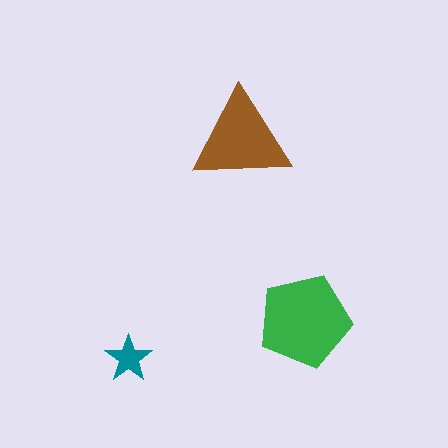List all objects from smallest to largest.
The teal star, the brown triangle, the green pentagon.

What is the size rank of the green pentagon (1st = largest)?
1st.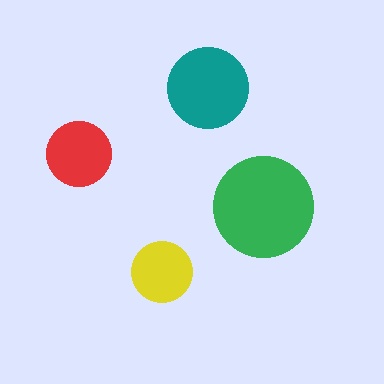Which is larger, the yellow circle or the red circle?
The red one.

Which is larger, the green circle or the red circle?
The green one.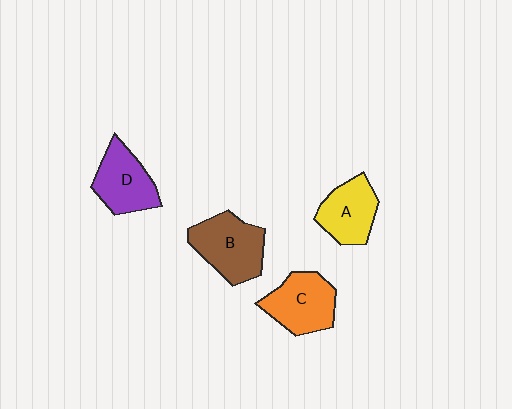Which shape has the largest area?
Shape B (brown).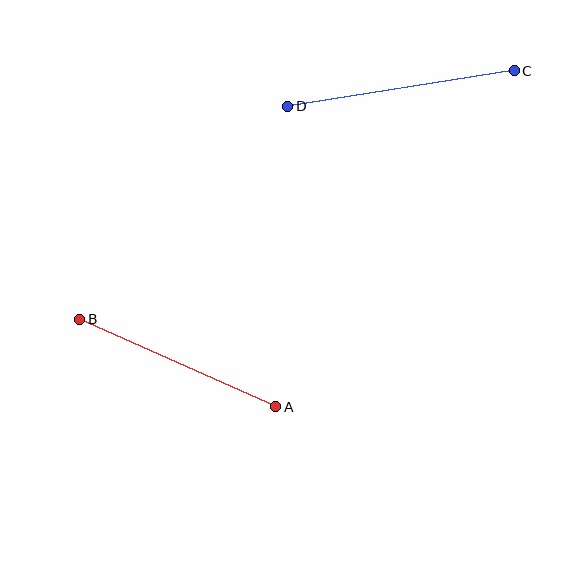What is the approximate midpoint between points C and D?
The midpoint is at approximately (401, 88) pixels.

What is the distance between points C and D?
The distance is approximately 229 pixels.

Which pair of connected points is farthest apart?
Points C and D are farthest apart.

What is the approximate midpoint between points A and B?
The midpoint is at approximately (178, 363) pixels.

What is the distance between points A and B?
The distance is approximately 215 pixels.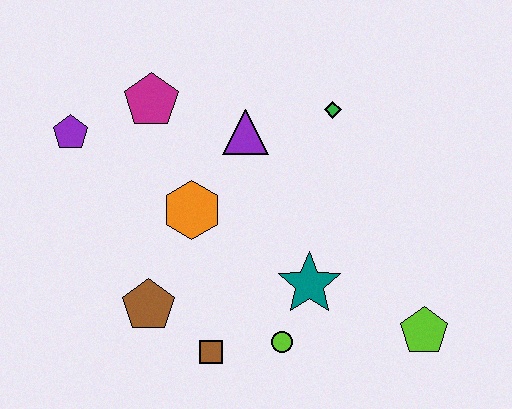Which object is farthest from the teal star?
The purple pentagon is farthest from the teal star.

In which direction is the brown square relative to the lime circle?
The brown square is to the left of the lime circle.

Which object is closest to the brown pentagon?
The brown square is closest to the brown pentagon.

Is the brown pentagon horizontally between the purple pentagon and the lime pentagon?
Yes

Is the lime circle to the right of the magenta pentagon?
Yes